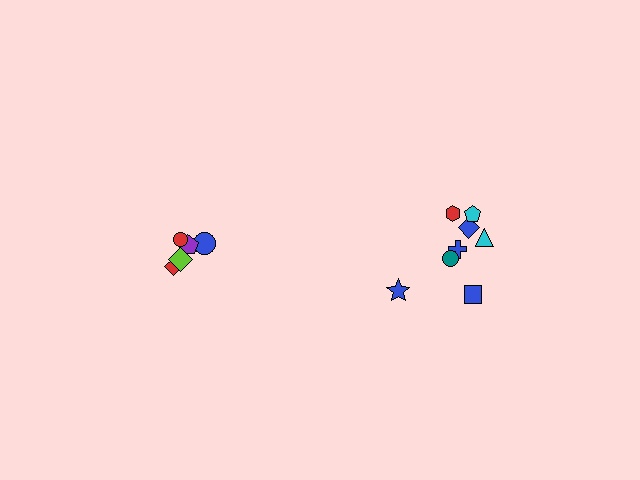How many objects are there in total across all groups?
There are 13 objects.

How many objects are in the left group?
There are 5 objects.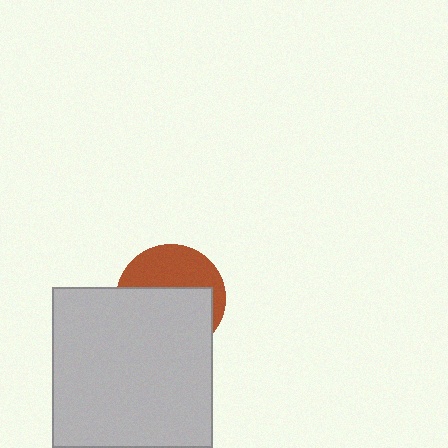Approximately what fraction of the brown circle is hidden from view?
Roughly 58% of the brown circle is hidden behind the light gray square.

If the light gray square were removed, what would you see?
You would see the complete brown circle.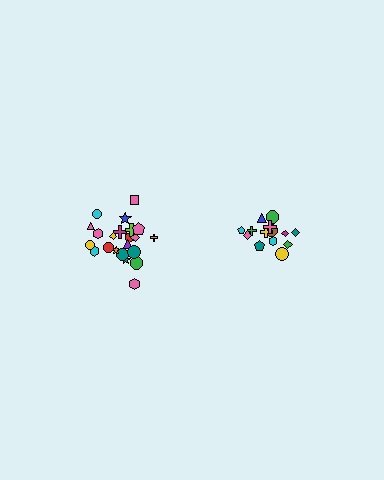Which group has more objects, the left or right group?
The left group.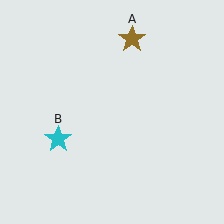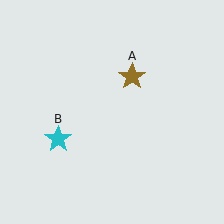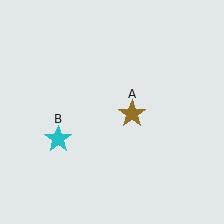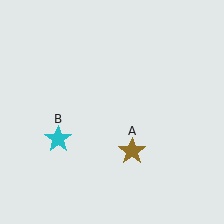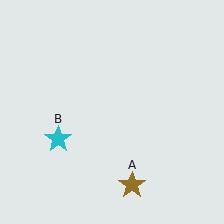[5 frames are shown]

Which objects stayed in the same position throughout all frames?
Cyan star (object B) remained stationary.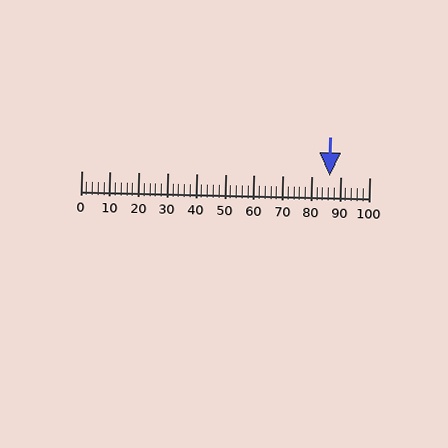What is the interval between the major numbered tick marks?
The major tick marks are spaced 10 units apart.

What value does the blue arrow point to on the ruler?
The blue arrow points to approximately 86.